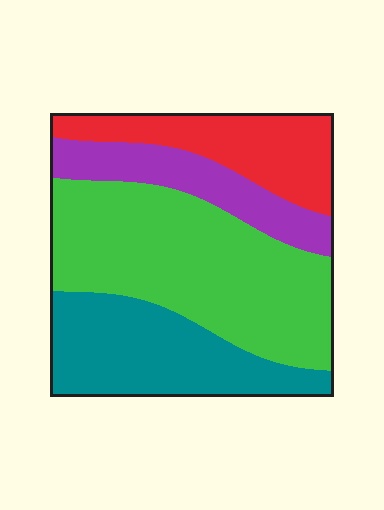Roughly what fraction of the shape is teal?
Teal covers 25% of the shape.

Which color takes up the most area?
Green, at roughly 40%.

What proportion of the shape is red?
Red covers roughly 20% of the shape.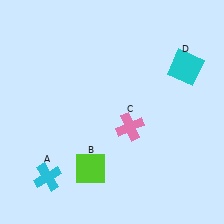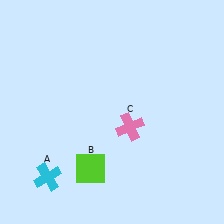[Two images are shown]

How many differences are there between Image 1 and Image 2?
There is 1 difference between the two images.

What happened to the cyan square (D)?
The cyan square (D) was removed in Image 2. It was in the top-right area of Image 1.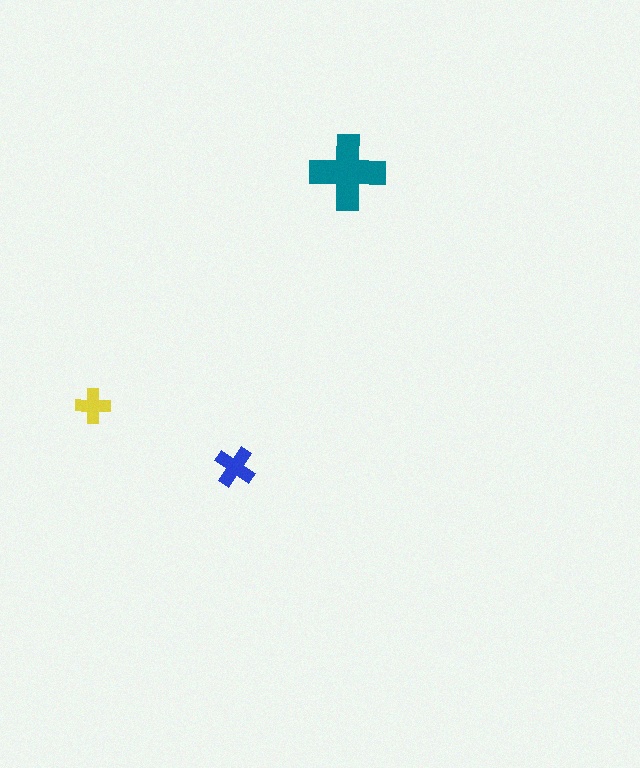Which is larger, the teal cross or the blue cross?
The teal one.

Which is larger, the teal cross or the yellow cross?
The teal one.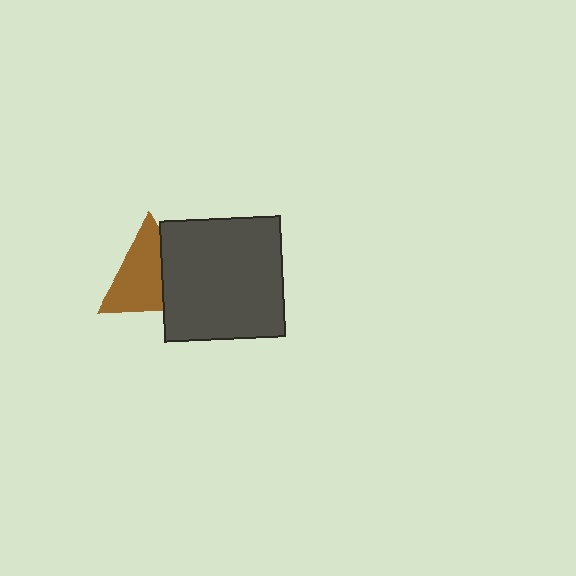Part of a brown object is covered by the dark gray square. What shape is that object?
It is a triangle.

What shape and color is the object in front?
The object in front is a dark gray square.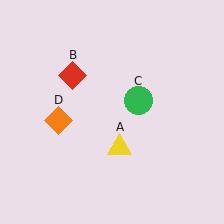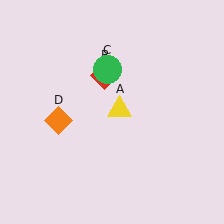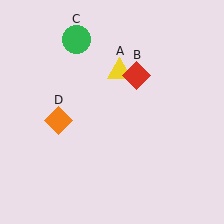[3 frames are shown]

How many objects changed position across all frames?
3 objects changed position: yellow triangle (object A), red diamond (object B), green circle (object C).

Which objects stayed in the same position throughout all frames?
Orange diamond (object D) remained stationary.